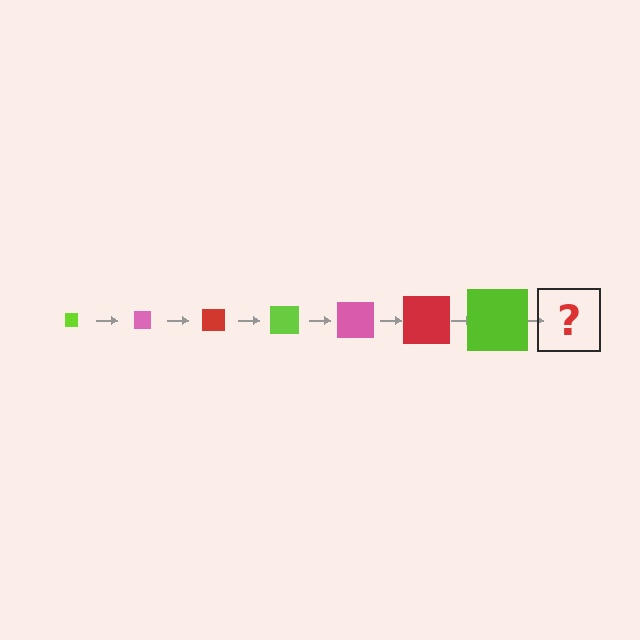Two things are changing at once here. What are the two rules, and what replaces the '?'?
The two rules are that the square grows larger each step and the color cycles through lime, pink, and red. The '?' should be a pink square, larger than the previous one.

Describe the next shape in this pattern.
It should be a pink square, larger than the previous one.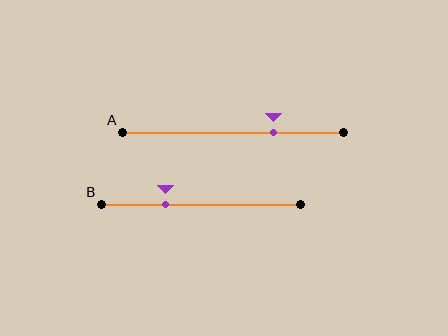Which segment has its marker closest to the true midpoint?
Segment B has its marker closest to the true midpoint.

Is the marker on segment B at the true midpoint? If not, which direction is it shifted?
No, the marker on segment B is shifted to the left by about 18% of the segment length.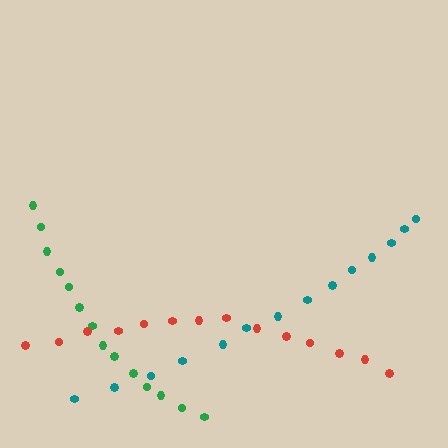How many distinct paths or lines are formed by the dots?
There are 3 distinct paths.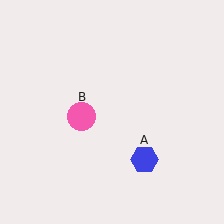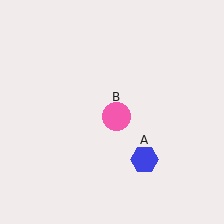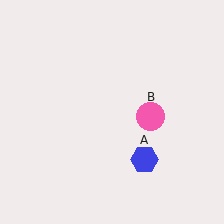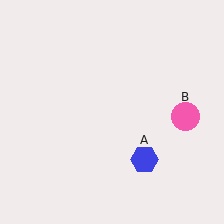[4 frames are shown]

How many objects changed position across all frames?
1 object changed position: pink circle (object B).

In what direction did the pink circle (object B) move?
The pink circle (object B) moved right.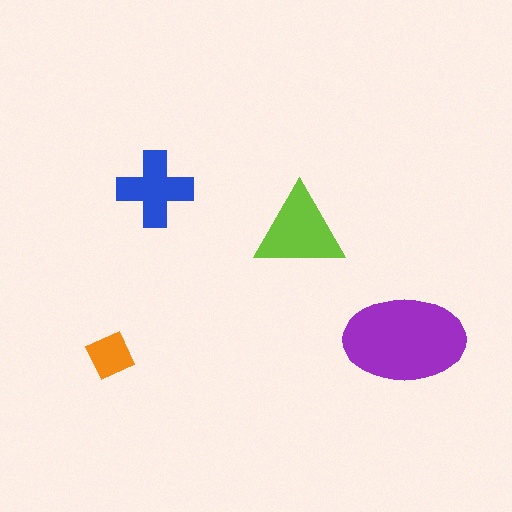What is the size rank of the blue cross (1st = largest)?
3rd.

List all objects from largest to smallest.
The purple ellipse, the lime triangle, the blue cross, the orange diamond.